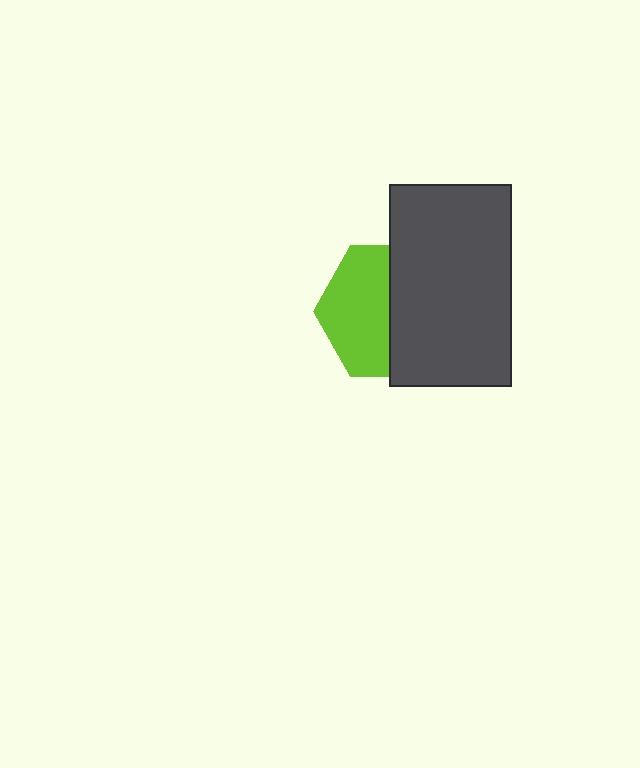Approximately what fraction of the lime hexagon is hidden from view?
Roughly 49% of the lime hexagon is hidden behind the dark gray rectangle.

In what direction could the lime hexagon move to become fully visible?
The lime hexagon could move left. That would shift it out from behind the dark gray rectangle entirely.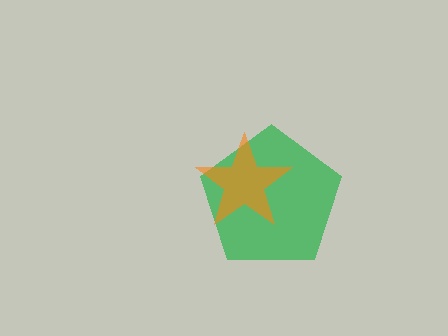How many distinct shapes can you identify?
There are 2 distinct shapes: a green pentagon, an orange star.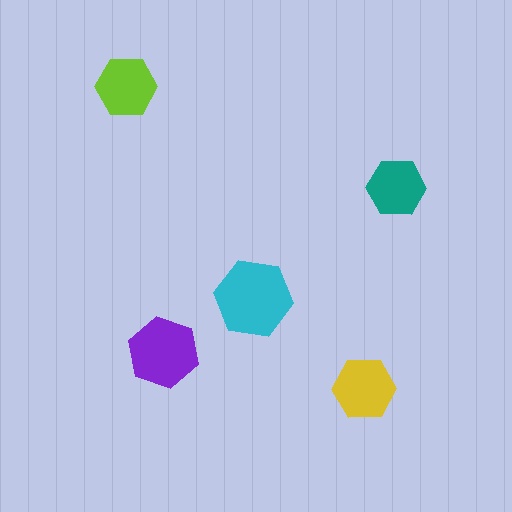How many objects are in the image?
There are 5 objects in the image.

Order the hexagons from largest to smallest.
the cyan one, the purple one, the yellow one, the lime one, the teal one.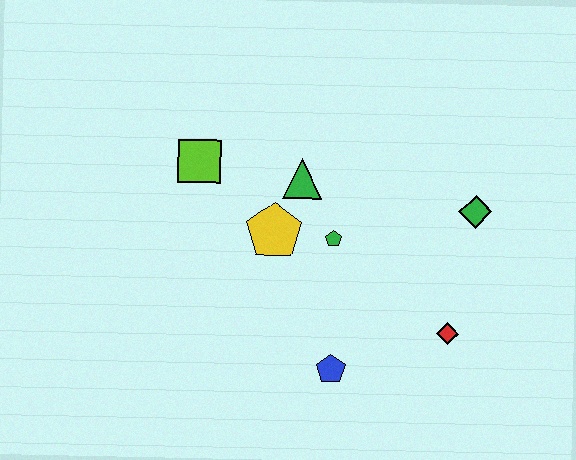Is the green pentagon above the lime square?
No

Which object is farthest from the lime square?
The red diamond is farthest from the lime square.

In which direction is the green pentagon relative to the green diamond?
The green pentagon is to the left of the green diamond.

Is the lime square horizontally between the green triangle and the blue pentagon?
No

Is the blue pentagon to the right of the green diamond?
No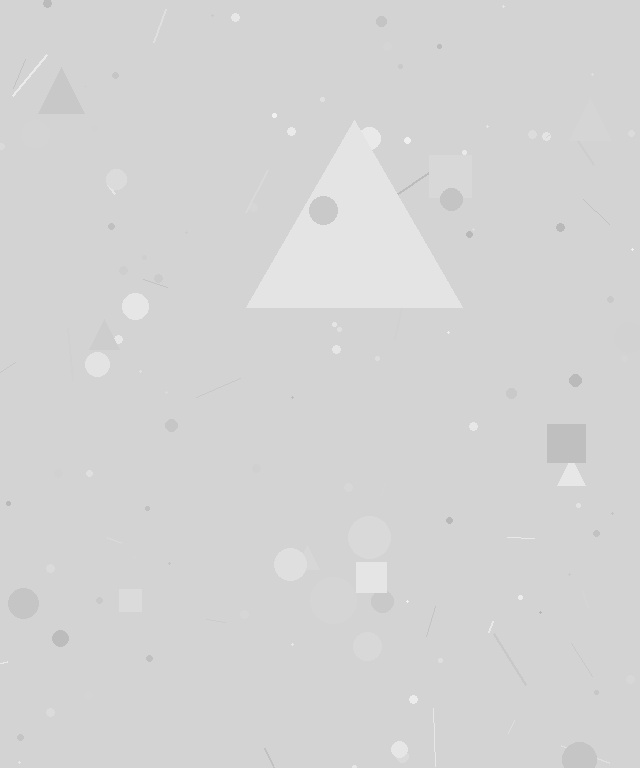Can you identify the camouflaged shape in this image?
The camouflaged shape is a triangle.